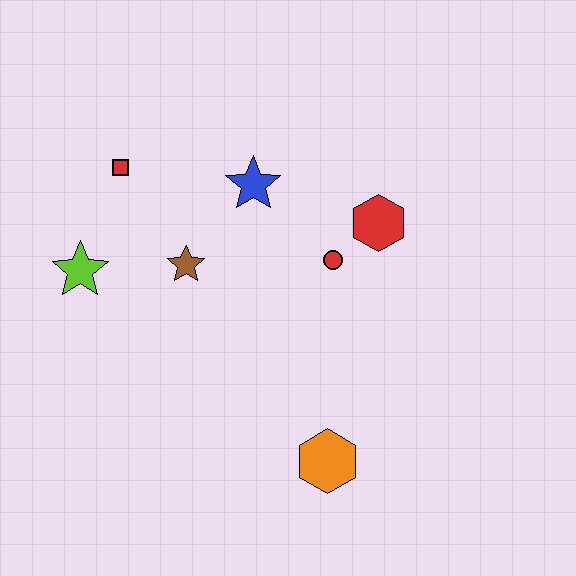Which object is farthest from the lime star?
The orange hexagon is farthest from the lime star.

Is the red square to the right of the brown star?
No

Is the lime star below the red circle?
Yes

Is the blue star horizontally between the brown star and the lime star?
No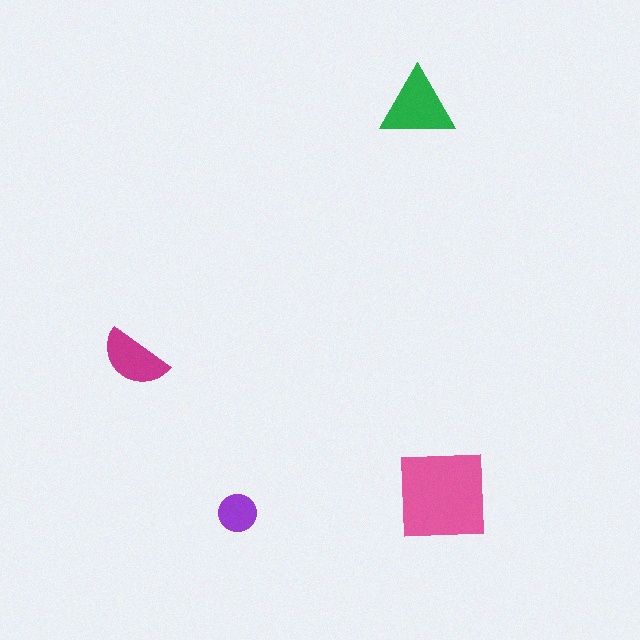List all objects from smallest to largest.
The purple circle, the magenta semicircle, the green triangle, the pink square.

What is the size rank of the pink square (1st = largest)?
1st.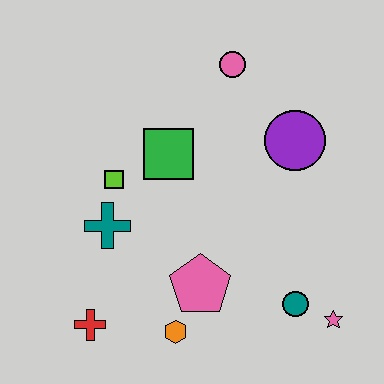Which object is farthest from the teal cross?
The pink star is farthest from the teal cross.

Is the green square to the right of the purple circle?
No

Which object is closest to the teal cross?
The lime square is closest to the teal cross.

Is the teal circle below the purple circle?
Yes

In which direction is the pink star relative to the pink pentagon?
The pink star is to the right of the pink pentagon.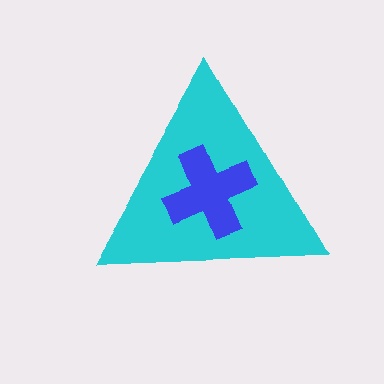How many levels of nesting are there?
2.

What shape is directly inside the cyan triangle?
The blue cross.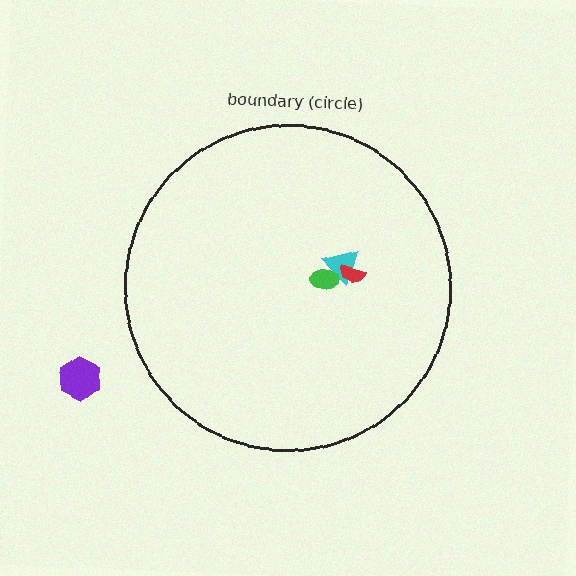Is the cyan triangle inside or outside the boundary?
Inside.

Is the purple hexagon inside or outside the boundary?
Outside.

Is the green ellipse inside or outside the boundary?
Inside.